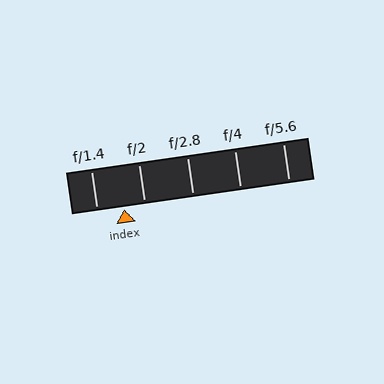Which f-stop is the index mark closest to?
The index mark is closest to f/2.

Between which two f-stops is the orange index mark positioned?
The index mark is between f/1.4 and f/2.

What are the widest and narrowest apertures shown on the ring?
The widest aperture shown is f/1.4 and the narrowest is f/5.6.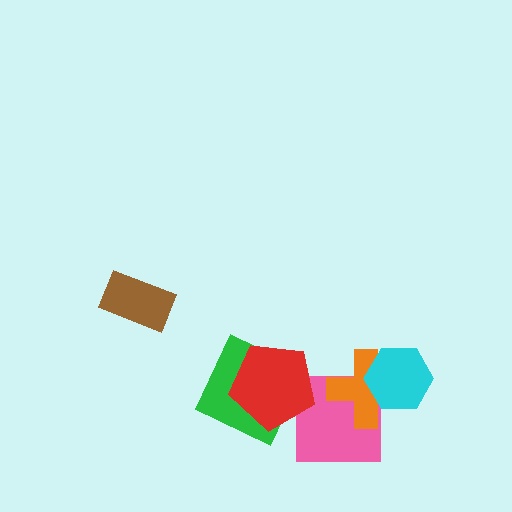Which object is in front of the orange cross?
The cyan hexagon is in front of the orange cross.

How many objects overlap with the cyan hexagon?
1 object overlaps with the cyan hexagon.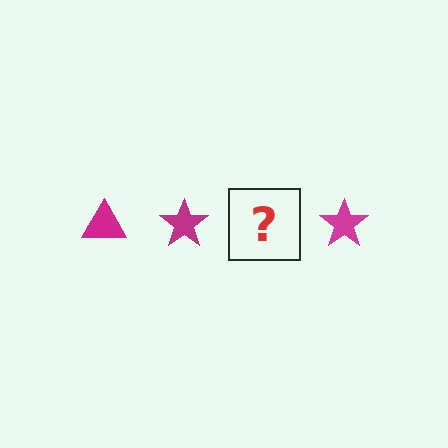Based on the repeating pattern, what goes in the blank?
The blank should be a magenta triangle.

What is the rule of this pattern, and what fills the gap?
The rule is that the pattern cycles through triangle, star shapes in magenta. The gap should be filled with a magenta triangle.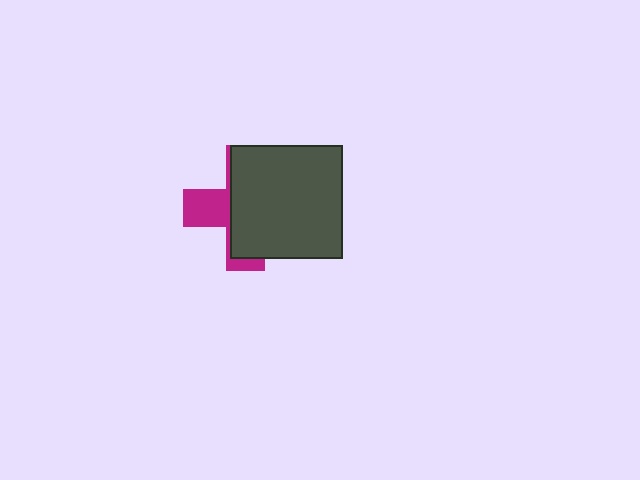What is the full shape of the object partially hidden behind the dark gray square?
The partially hidden object is a magenta cross.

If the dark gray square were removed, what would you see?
You would see the complete magenta cross.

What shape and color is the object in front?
The object in front is a dark gray square.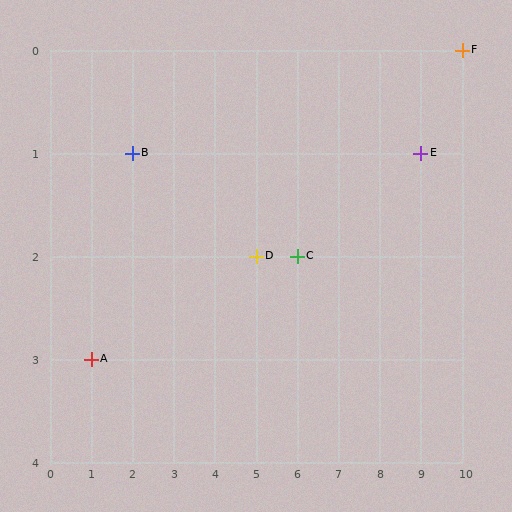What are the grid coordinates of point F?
Point F is at grid coordinates (10, 0).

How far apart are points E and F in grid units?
Points E and F are 1 column and 1 row apart (about 1.4 grid units diagonally).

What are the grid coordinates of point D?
Point D is at grid coordinates (5, 2).